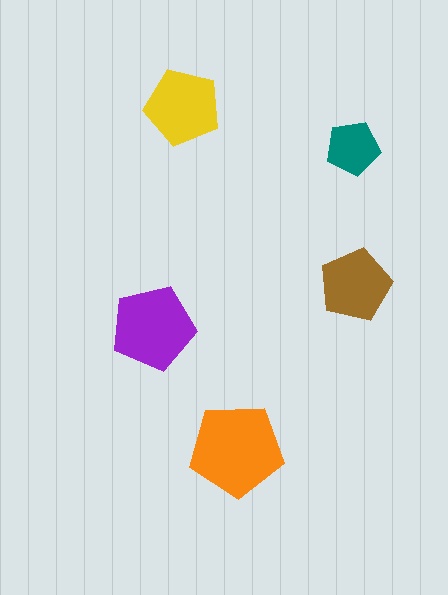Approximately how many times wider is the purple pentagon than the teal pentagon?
About 1.5 times wider.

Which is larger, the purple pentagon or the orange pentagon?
The orange one.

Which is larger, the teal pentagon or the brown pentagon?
The brown one.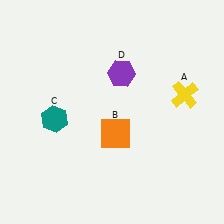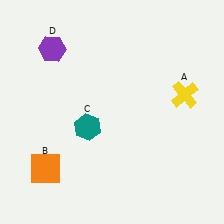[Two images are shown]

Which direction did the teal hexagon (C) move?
The teal hexagon (C) moved right.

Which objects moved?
The objects that moved are: the orange square (B), the teal hexagon (C), the purple hexagon (D).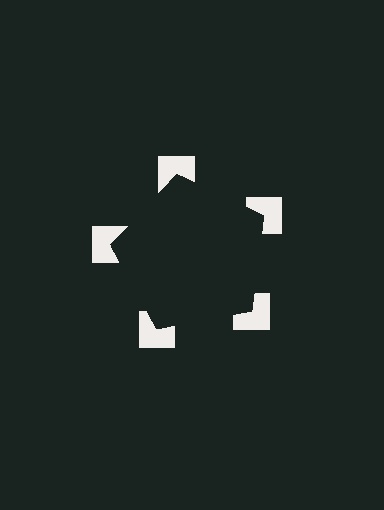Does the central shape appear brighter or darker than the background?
It typically appears slightly darker than the background, even though no actual brightness change is drawn.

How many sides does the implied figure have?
5 sides.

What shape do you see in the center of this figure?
An illusory pentagon — its edges are inferred from the aligned wedge cuts in the notched squares, not physically drawn.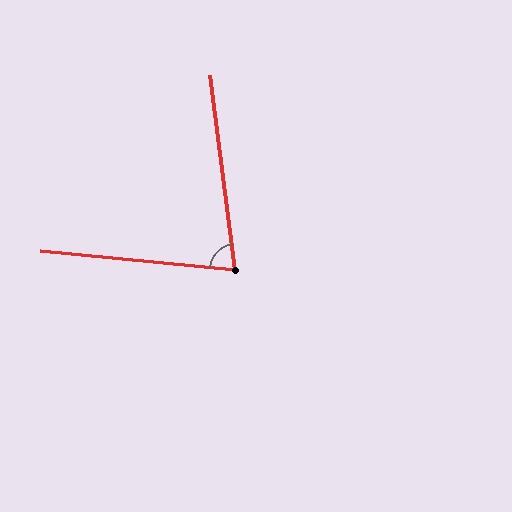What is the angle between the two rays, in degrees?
Approximately 77 degrees.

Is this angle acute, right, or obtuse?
It is acute.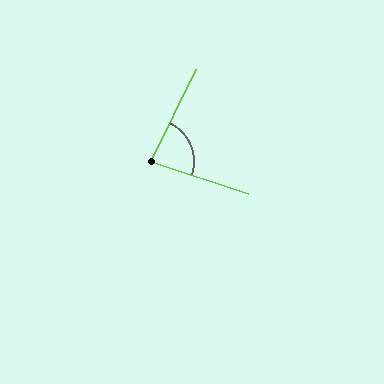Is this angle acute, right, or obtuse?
It is acute.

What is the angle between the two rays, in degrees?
Approximately 82 degrees.